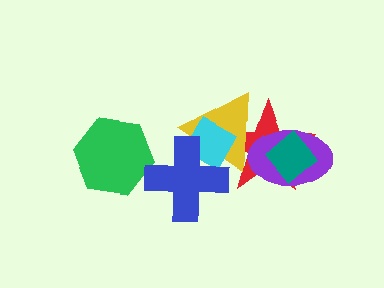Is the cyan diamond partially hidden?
Yes, it is partially covered by another shape.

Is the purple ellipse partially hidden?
Yes, it is partially covered by another shape.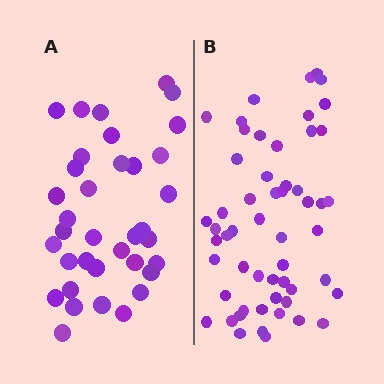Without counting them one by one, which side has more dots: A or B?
Region B (the right region) has more dots.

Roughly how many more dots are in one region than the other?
Region B has approximately 20 more dots than region A.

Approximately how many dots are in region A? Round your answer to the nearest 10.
About 40 dots. (The exact count is 36, which rounds to 40.)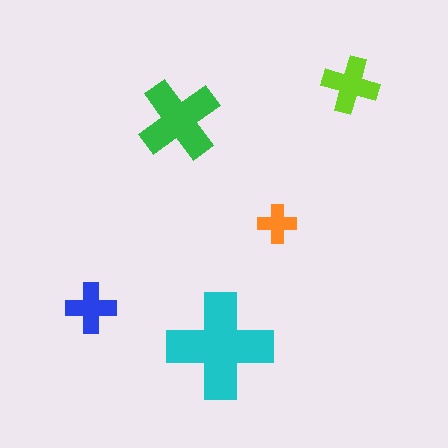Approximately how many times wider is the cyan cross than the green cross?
About 1.5 times wider.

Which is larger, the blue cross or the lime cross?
The lime one.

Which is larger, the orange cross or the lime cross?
The lime one.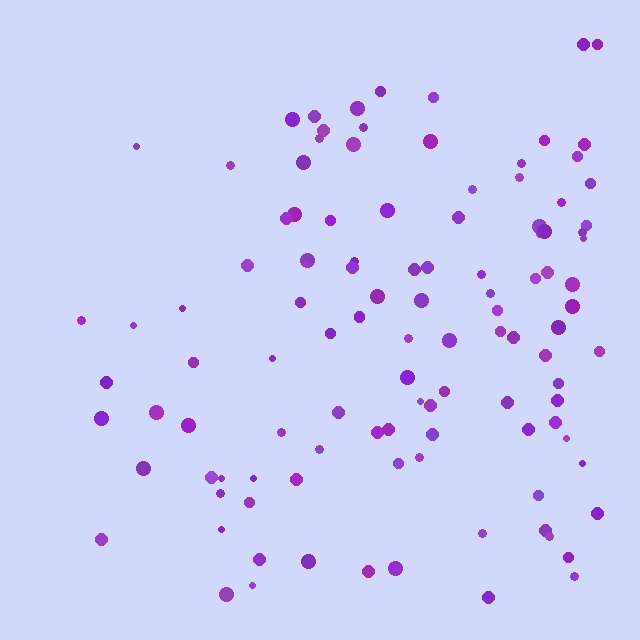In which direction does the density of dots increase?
From left to right, with the right side densest.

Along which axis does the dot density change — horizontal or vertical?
Horizontal.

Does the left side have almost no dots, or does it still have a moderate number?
Still a moderate number, just noticeably fewer than the right.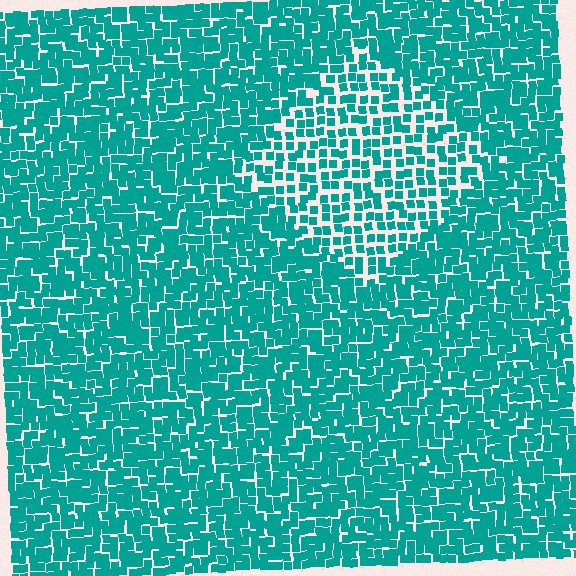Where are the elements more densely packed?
The elements are more densely packed outside the diamond boundary.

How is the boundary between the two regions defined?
The boundary is defined by a change in element density (approximately 1.7x ratio). All elements are the same color, size, and shape.